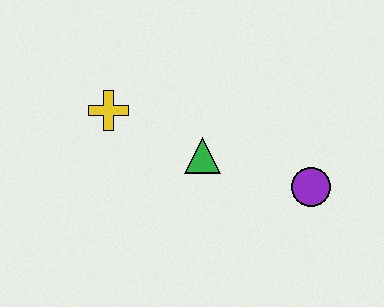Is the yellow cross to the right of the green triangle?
No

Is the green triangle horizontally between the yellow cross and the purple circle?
Yes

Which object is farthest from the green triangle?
The purple circle is farthest from the green triangle.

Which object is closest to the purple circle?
The green triangle is closest to the purple circle.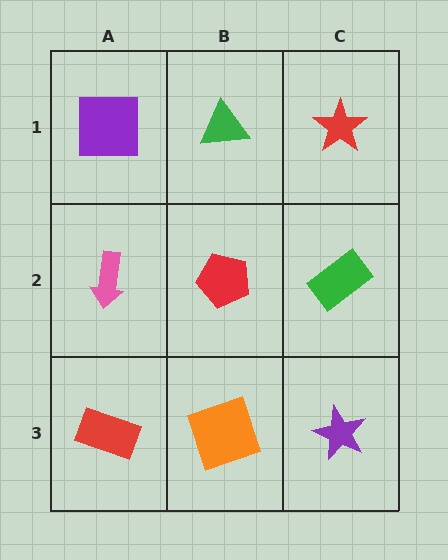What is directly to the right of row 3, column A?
An orange square.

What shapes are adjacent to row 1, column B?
A red pentagon (row 2, column B), a purple square (row 1, column A), a red star (row 1, column C).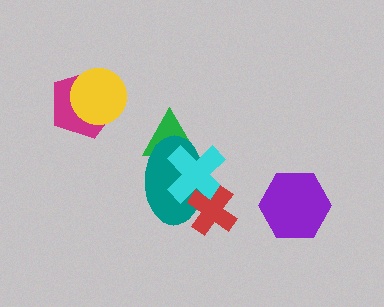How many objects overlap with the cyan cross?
3 objects overlap with the cyan cross.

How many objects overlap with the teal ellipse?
3 objects overlap with the teal ellipse.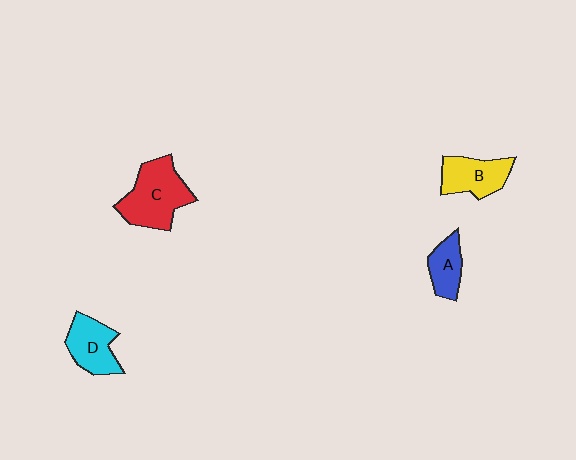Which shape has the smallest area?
Shape A (blue).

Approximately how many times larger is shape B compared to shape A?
Approximately 1.4 times.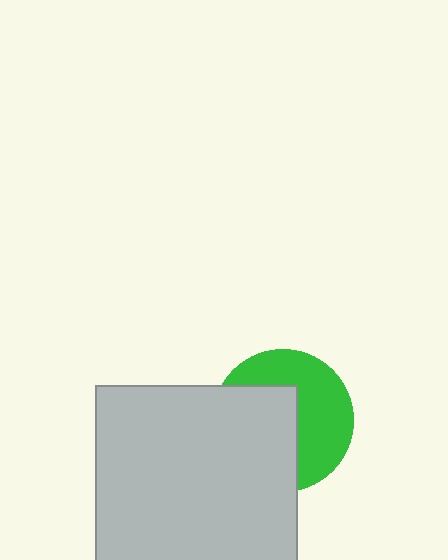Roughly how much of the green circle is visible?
About half of it is visible (roughly 50%).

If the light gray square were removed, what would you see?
You would see the complete green circle.